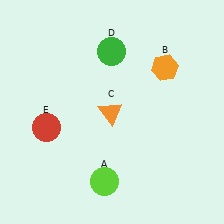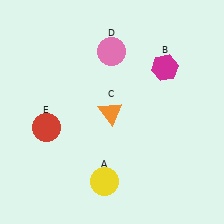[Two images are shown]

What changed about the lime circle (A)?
In Image 1, A is lime. In Image 2, it changed to yellow.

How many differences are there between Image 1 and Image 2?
There are 3 differences between the two images.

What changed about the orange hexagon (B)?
In Image 1, B is orange. In Image 2, it changed to magenta.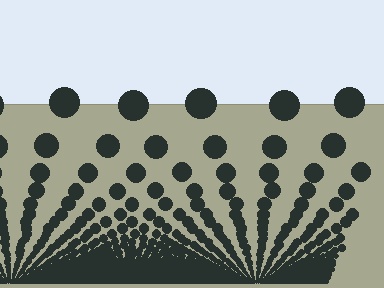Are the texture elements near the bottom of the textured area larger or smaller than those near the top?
Smaller. The gradient is inverted — elements near the bottom are smaller and denser.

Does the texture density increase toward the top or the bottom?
Density increases toward the bottom.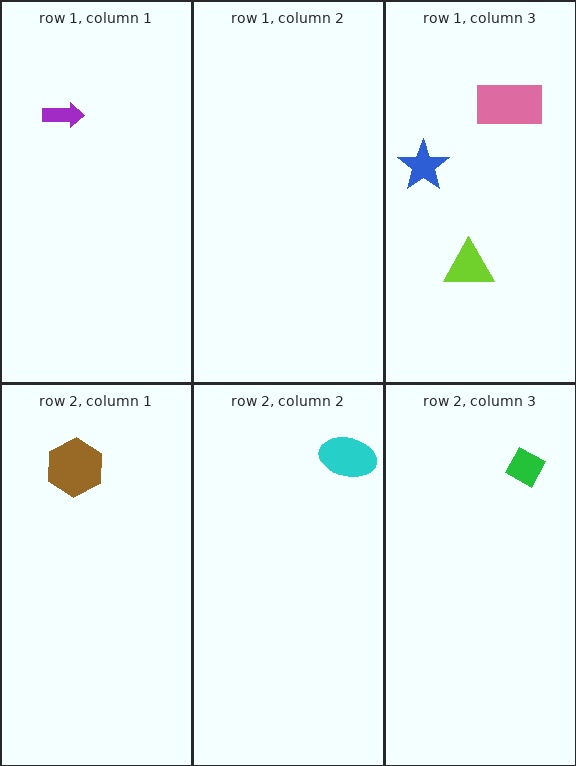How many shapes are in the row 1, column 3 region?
3.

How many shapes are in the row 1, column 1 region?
1.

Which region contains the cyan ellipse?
The row 2, column 2 region.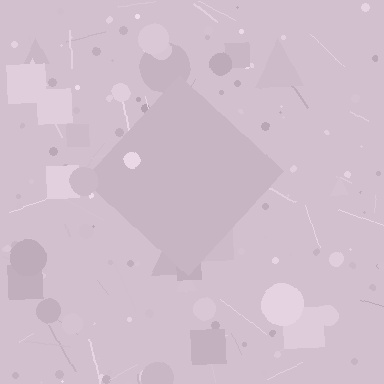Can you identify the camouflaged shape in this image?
The camouflaged shape is a diamond.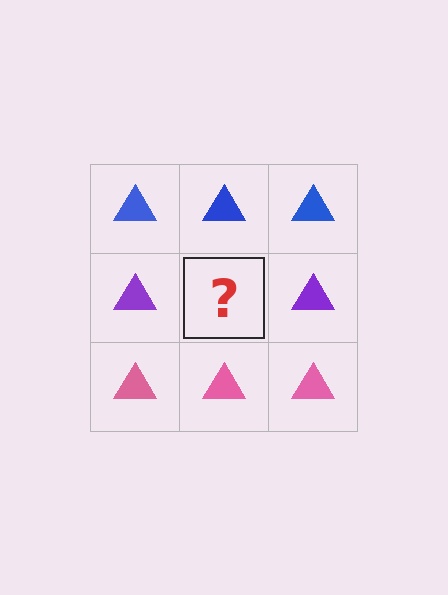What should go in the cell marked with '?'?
The missing cell should contain a purple triangle.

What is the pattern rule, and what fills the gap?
The rule is that each row has a consistent color. The gap should be filled with a purple triangle.